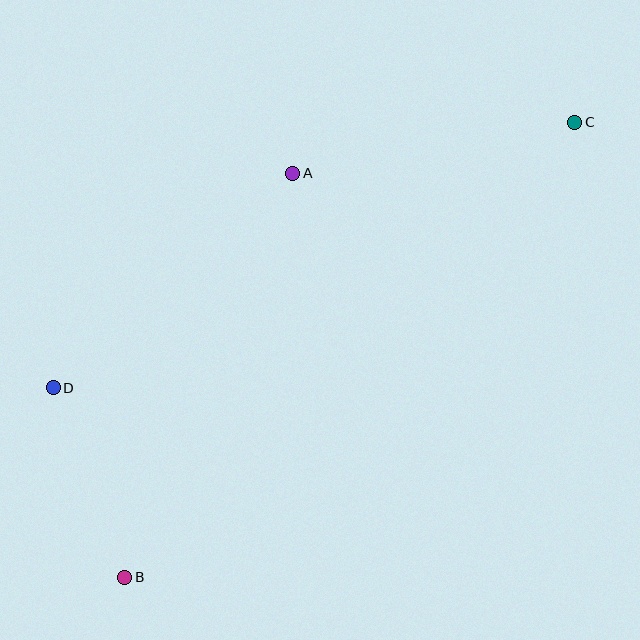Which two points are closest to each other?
Points B and D are closest to each other.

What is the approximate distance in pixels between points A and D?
The distance between A and D is approximately 321 pixels.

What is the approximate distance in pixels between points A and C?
The distance between A and C is approximately 286 pixels.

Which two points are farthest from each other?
Points B and C are farthest from each other.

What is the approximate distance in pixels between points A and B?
The distance between A and B is approximately 438 pixels.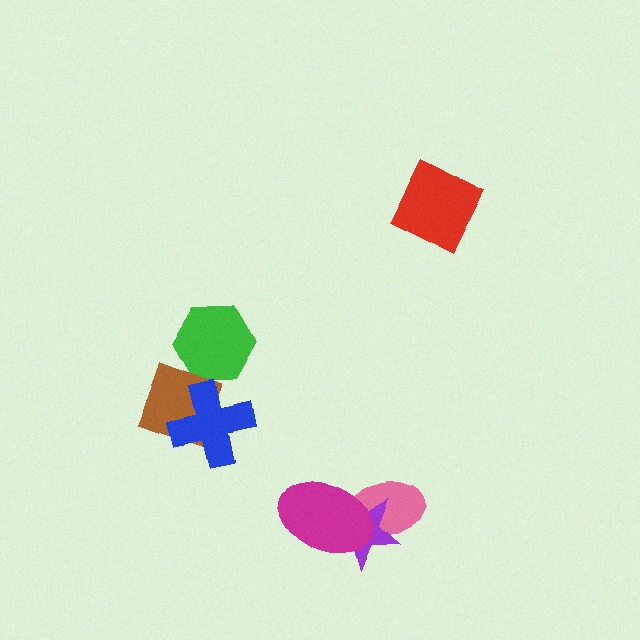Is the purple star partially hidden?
Yes, it is partially covered by another shape.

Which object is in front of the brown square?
The blue cross is in front of the brown square.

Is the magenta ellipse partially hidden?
No, no other shape covers it.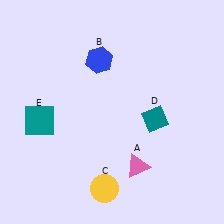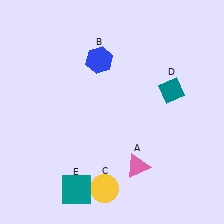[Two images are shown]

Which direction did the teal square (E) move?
The teal square (E) moved down.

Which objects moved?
The objects that moved are: the teal diamond (D), the teal square (E).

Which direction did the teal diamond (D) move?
The teal diamond (D) moved up.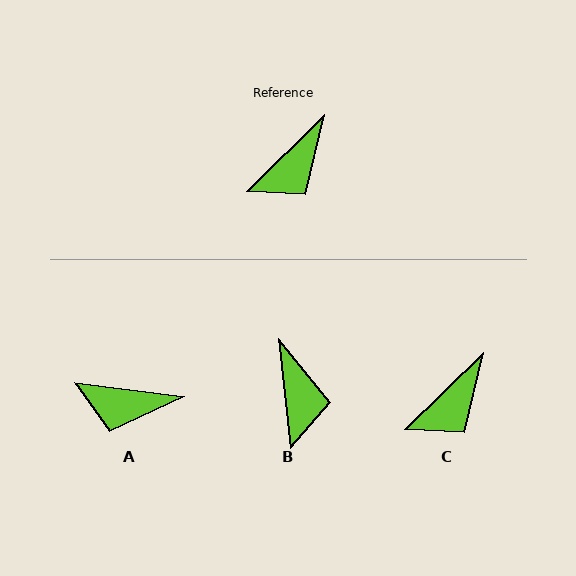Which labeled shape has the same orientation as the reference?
C.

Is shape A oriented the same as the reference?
No, it is off by about 52 degrees.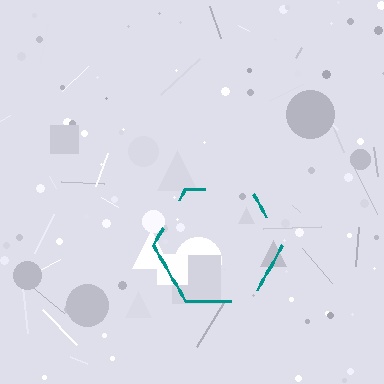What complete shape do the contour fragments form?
The contour fragments form a hexagon.